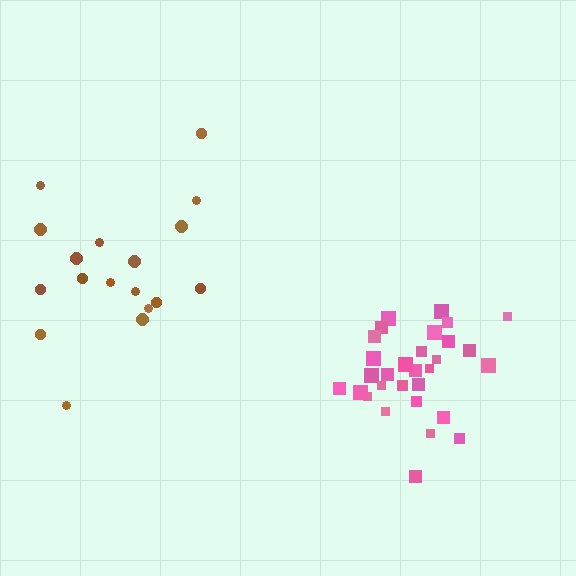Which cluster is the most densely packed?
Pink.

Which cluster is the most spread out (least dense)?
Brown.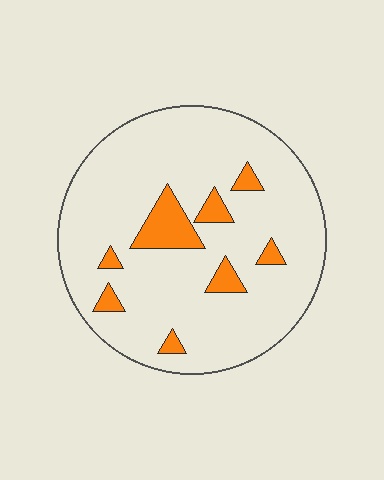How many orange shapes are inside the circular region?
8.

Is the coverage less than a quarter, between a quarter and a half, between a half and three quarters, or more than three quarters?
Less than a quarter.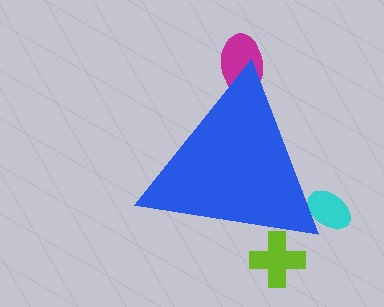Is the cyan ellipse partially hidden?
Yes, the cyan ellipse is partially hidden behind the blue triangle.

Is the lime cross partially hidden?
Yes, the lime cross is partially hidden behind the blue triangle.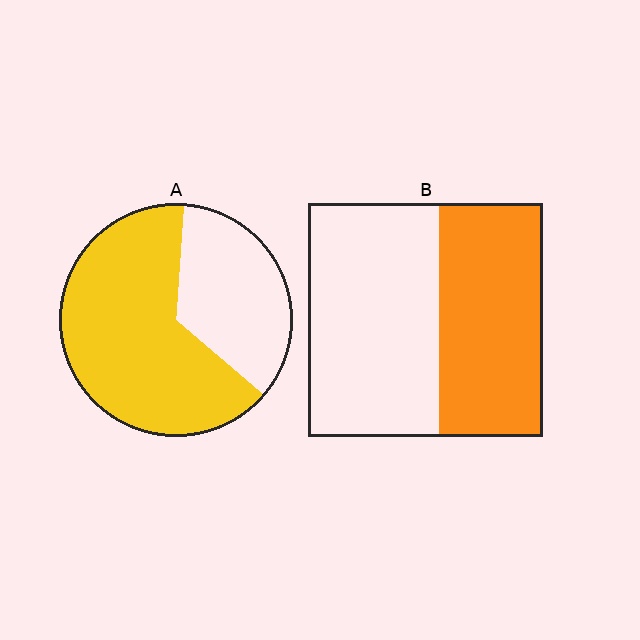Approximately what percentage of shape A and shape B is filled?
A is approximately 65% and B is approximately 45%.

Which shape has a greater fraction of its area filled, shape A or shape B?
Shape A.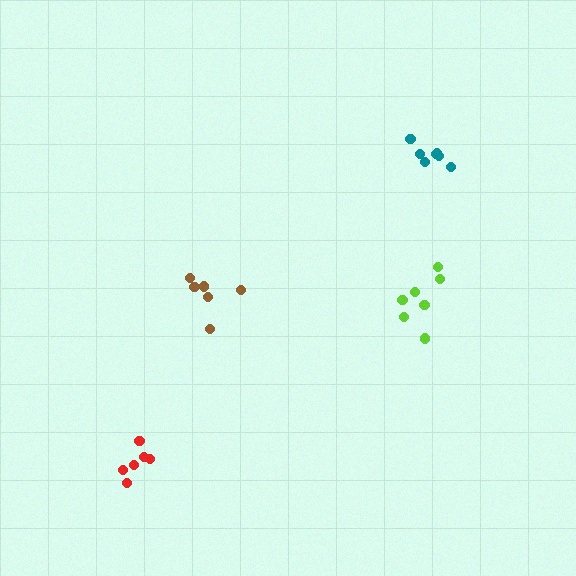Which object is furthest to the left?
The red cluster is leftmost.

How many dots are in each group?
Group 1: 6 dots, Group 2: 6 dots, Group 3: 7 dots, Group 4: 7 dots (26 total).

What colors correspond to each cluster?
The clusters are colored: red, brown, teal, lime.